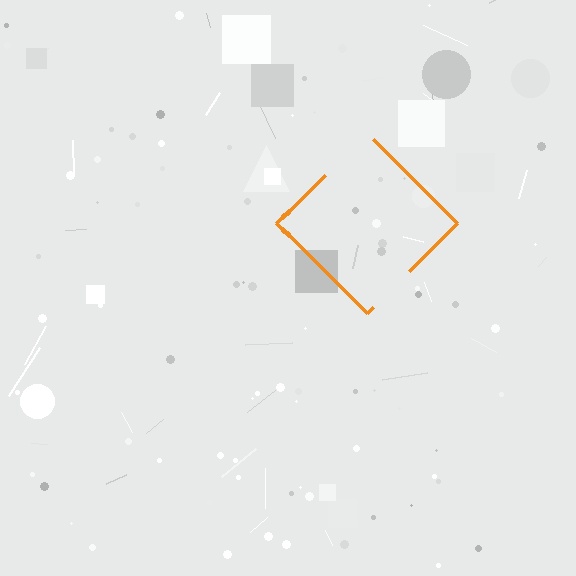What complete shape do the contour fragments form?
The contour fragments form a diamond.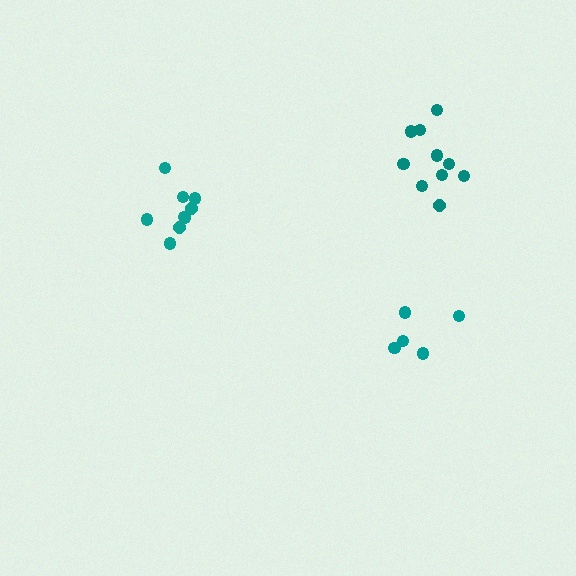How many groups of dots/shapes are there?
There are 3 groups.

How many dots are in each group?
Group 1: 5 dots, Group 2: 9 dots, Group 3: 10 dots (24 total).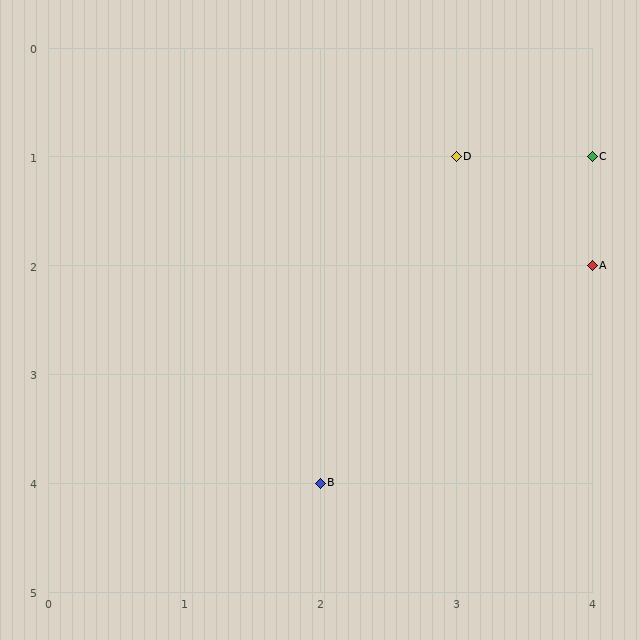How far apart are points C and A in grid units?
Points C and A are 1 row apart.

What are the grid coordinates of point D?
Point D is at grid coordinates (3, 1).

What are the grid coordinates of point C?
Point C is at grid coordinates (4, 1).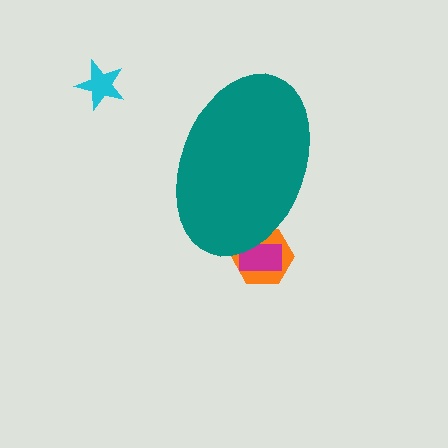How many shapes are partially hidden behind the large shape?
2 shapes are partially hidden.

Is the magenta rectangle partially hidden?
Yes, the magenta rectangle is partially hidden behind the teal ellipse.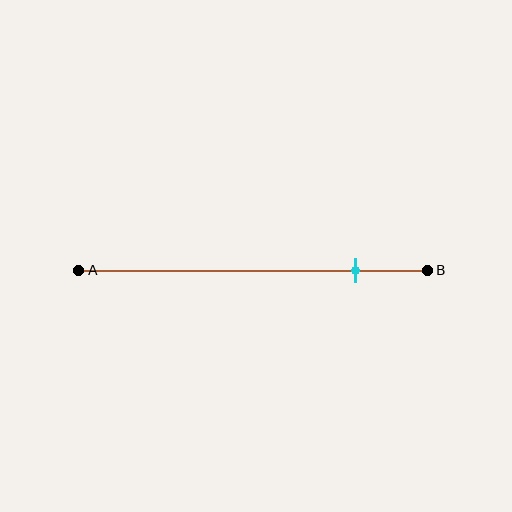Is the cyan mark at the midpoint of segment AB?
No, the mark is at about 80% from A, not at the 50% midpoint.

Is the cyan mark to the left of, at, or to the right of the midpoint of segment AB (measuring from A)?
The cyan mark is to the right of the midpoint of segment AB.